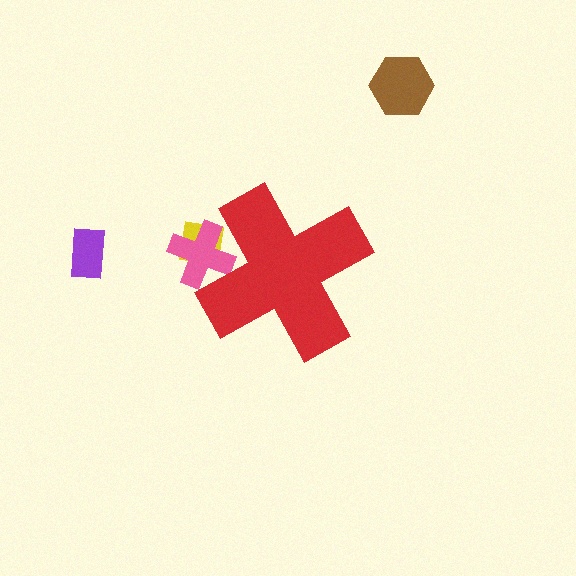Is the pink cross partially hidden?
Yes, the pink cross is partially hidden behind the red cross.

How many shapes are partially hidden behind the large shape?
2 shapes are partially hidden.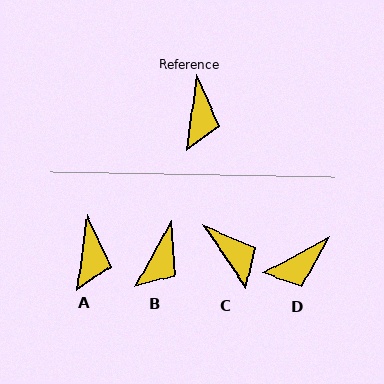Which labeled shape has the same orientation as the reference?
A.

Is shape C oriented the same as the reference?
No, it is off by about 42 degrees.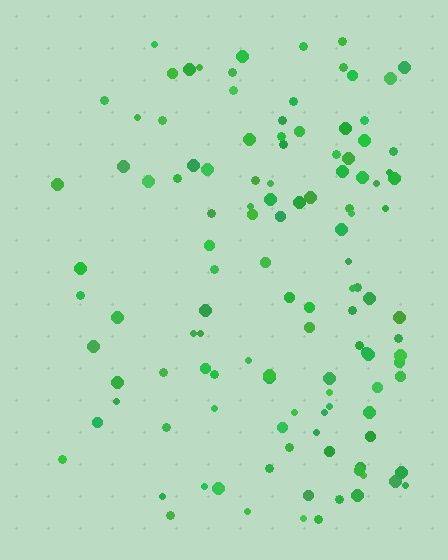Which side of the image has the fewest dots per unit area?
The left.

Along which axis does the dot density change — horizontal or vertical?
Horizontal.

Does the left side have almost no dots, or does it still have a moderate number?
Still a moderate number, just noticeably fewer than the right.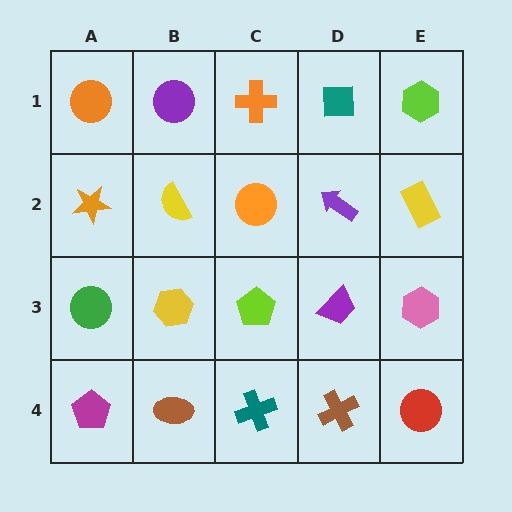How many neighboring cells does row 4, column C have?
3.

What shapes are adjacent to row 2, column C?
An orange cross (row 1, column C), a lime pentagon (row 3, column C), a yellow semicircle (row 2, column B), a purple arrow (row 2, column D).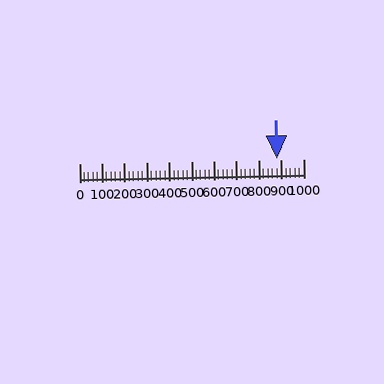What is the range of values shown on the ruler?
The ruler shows values from 0 to 1000.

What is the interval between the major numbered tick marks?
The major tick marks are spaced 100 units apart.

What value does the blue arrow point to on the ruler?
The blue arrow points to approximately 880.